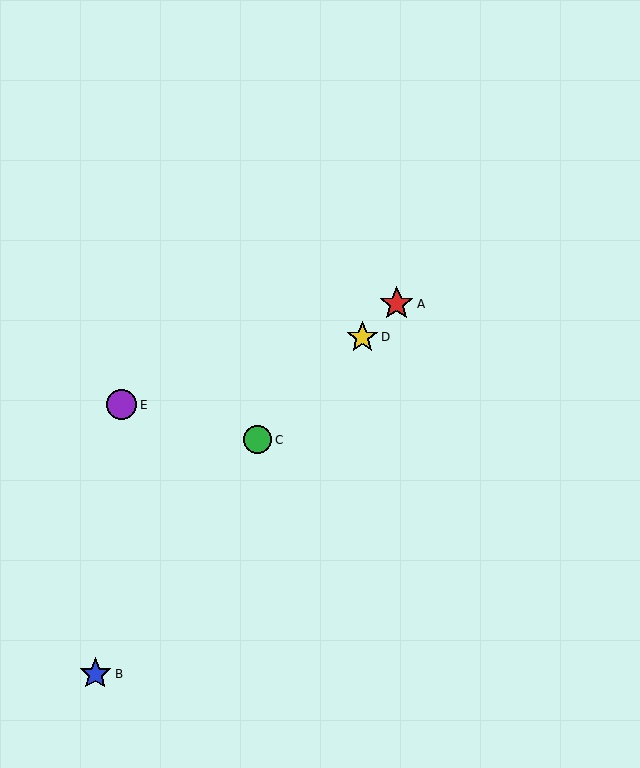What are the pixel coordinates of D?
Object D is at (362, 338).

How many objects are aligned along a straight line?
3 objects (A, C, D) are aligned along a straight line.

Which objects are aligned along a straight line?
Objects A, C, D are aligned along a straight line.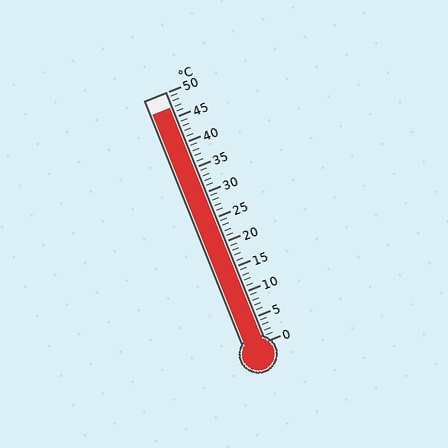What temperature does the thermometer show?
The thermometer shows approximately 47°C.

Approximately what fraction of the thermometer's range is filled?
The thermometer is filled to approximately 95% of its range.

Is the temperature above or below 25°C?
The temperature is above 25°C.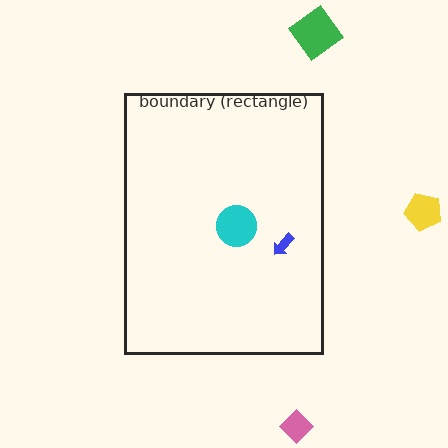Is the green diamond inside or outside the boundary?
Outside.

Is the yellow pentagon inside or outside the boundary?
Outside.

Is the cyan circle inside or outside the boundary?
Inside.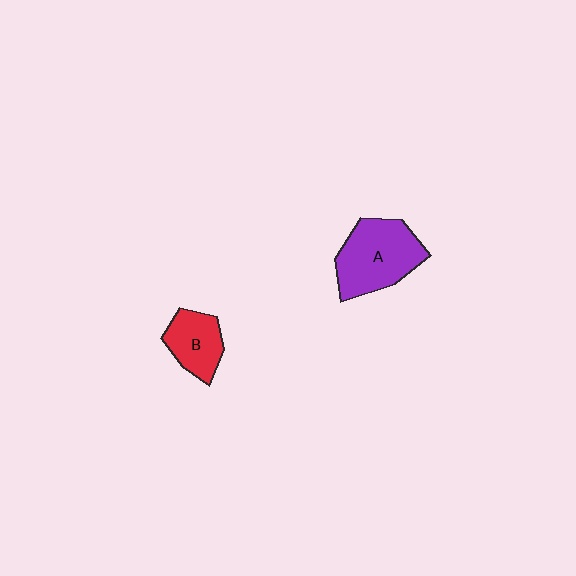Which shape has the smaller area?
Shape B (red).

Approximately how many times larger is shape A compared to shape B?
Approximately 1.7 times.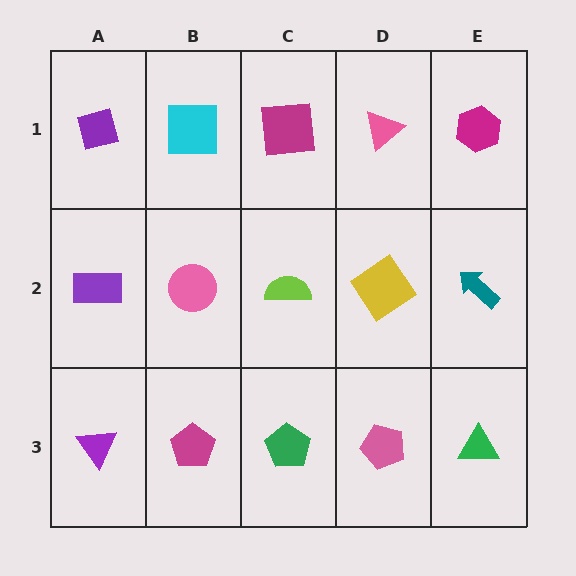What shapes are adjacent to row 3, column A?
A purple rectangle (row 2, column A), a magenta pentagon (row 3, column B).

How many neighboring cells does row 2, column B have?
4.